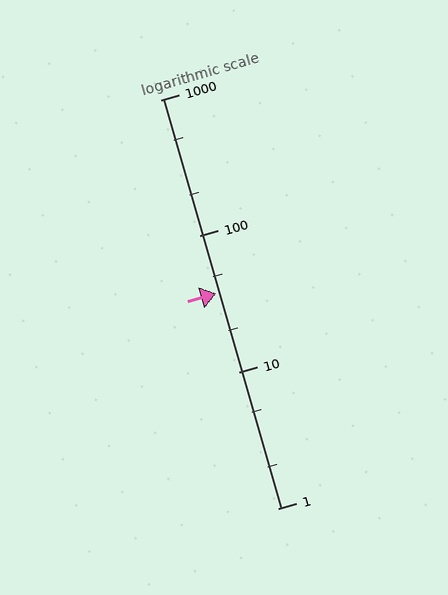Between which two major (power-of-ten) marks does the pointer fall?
The pointer is between 10 and 100.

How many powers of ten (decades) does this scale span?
The scale spans 3 decades, from 1 to 1000.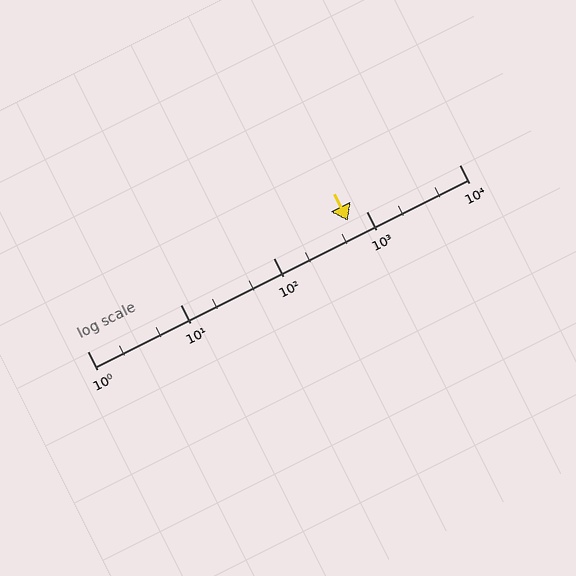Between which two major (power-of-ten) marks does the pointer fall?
The pointer is between 100 and 1000.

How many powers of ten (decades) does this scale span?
The scale spans 4 decades, from 1 to 10000.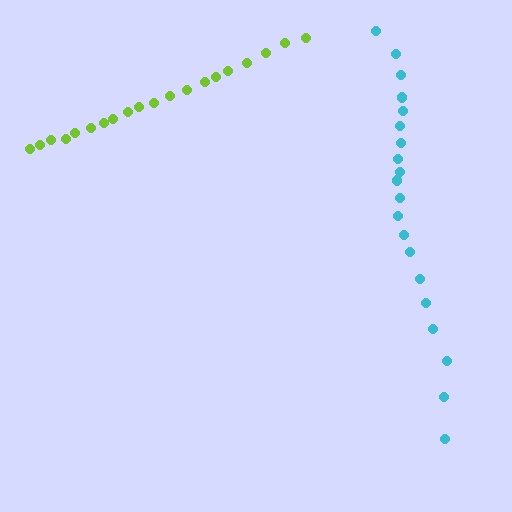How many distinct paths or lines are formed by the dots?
There are 2 distinct paths.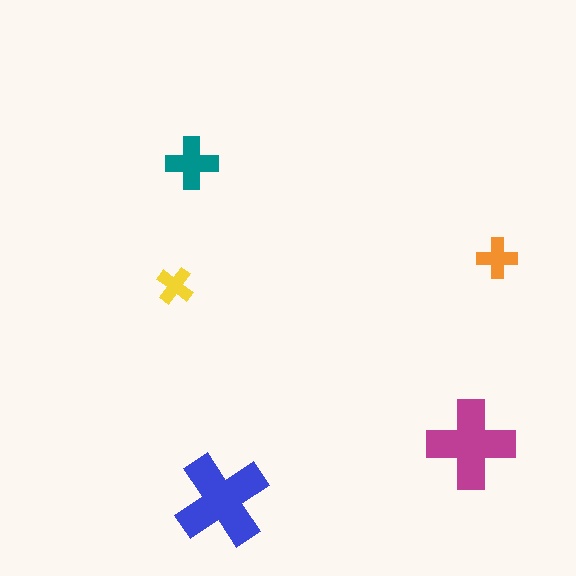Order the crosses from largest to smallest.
the blue one, the magenta one, the teal one, the orange one, the yellow one.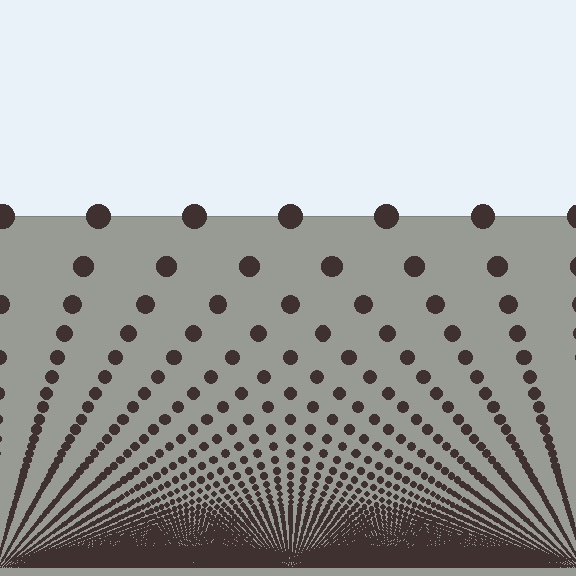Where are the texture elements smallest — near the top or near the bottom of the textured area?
Near the bottom.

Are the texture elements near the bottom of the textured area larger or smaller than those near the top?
Smaller. The gradient is inverted — elements near the bottom are smaller and denser.